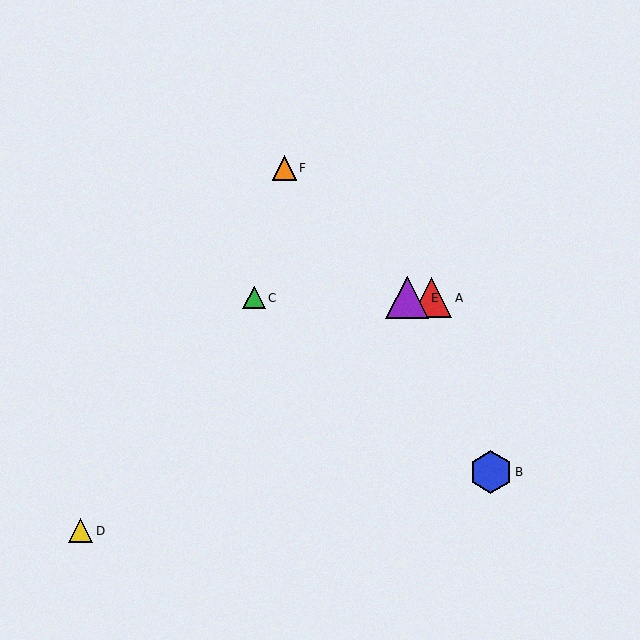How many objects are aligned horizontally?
3 objects (A, C, E) are aligned horizontally.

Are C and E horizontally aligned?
Yes, both are at y≈298.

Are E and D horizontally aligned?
No, E is at y≈298 and D is at y≈531.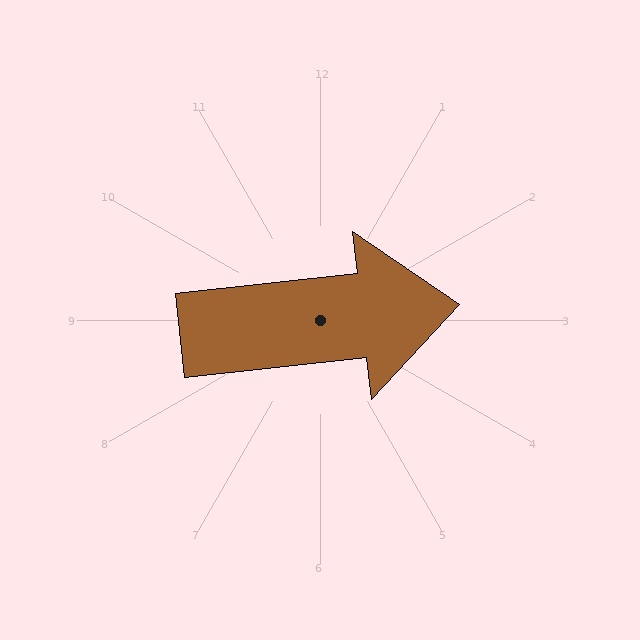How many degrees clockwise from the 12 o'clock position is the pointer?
Approximately 84 degrees.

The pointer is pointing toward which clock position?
Roughly 3 o'clock.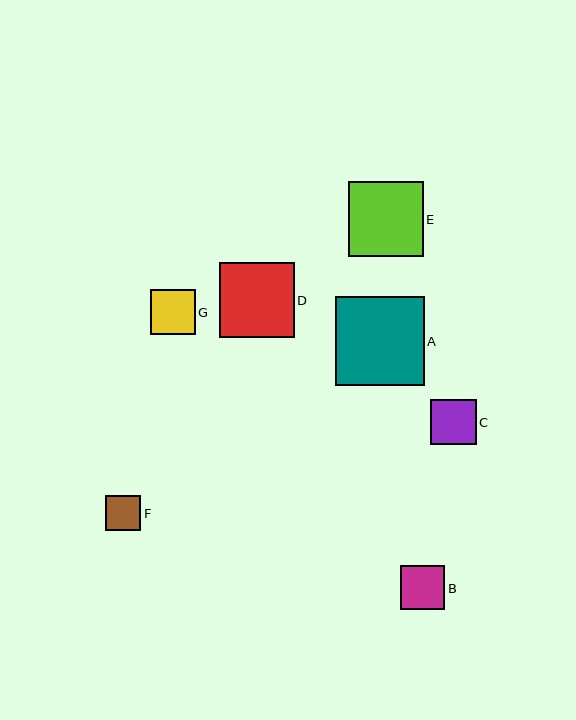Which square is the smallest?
Square F is the smallest with a size of approximately 35 pixels.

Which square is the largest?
Square A is the largest with a size of approximately 89 pixels.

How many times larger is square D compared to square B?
Square D is approximately 1.7 times the size of square B.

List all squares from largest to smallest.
From largest to smallest: A, D, E, C, G, B, F.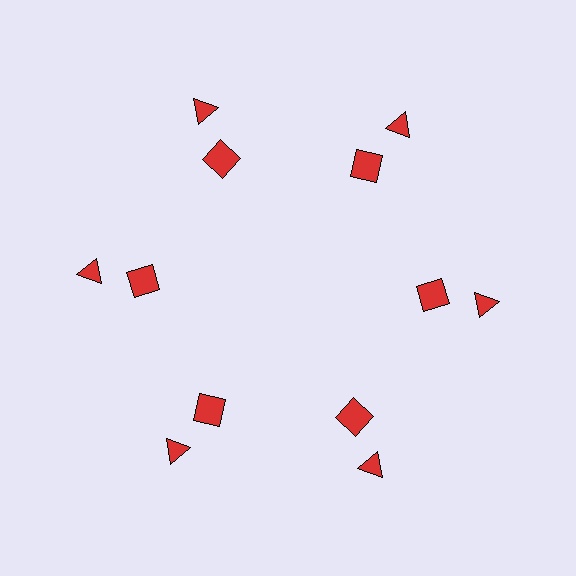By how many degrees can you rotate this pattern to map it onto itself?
The pattern maps onto itself every 60 degrees of rotation.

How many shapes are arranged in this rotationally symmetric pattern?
There are 12 shapes, arranged in 6 groups of 2.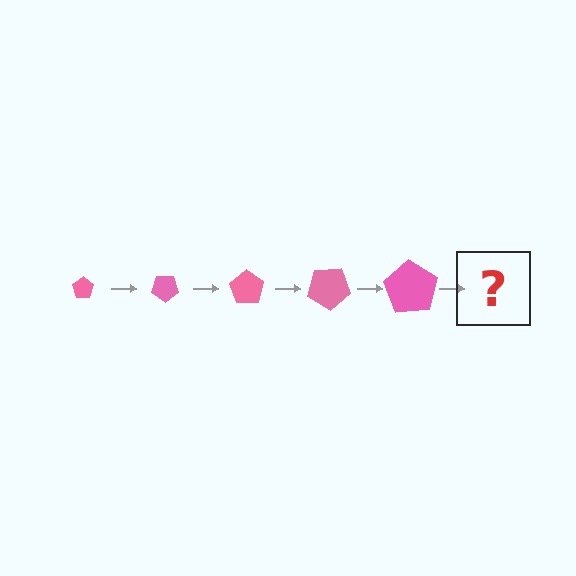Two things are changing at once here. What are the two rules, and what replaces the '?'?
The two rules are that the pentagon grows larger each step and it rotates 35 degrees each step. The '?' should be a pentagon, larger than the previous one and rotated 175 degrees from the start.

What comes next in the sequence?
The next element should be a pentagon, larger than the previous one and rotated 175 degrees from the start.